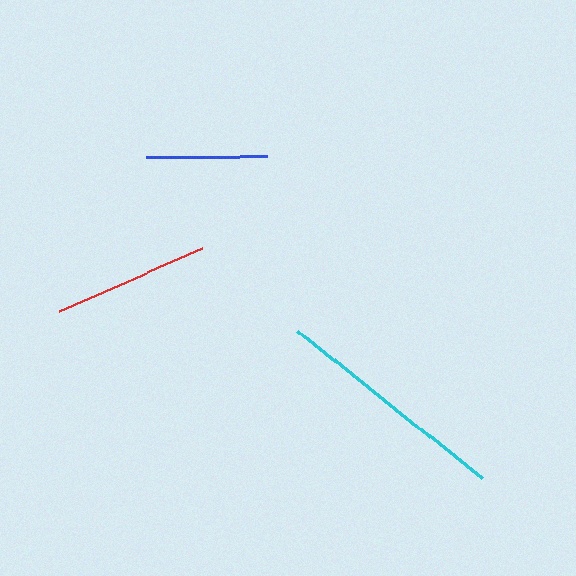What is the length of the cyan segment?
The cyan segment is approximately 235 pixels long.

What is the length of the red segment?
The red segment is approximately 156 pixels long.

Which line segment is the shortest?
The blue line is the shortest at approximately 121 pixels.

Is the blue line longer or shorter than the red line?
The red line is longer than the blue line.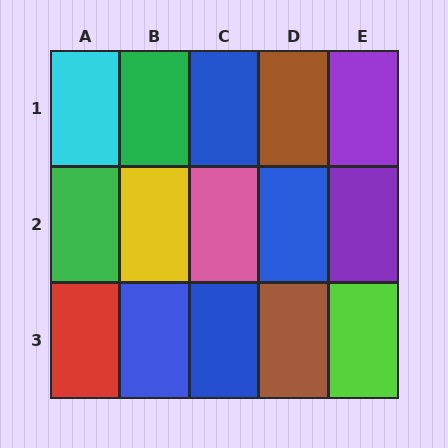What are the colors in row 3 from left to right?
Red, blue, blue, brown, lime.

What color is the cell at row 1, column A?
Cyan.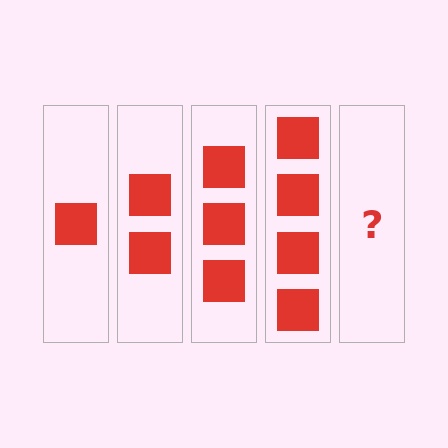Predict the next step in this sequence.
The next step is 5 squares.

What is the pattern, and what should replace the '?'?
The pattern is that each step adds one more square. The '?' should be 5 squares.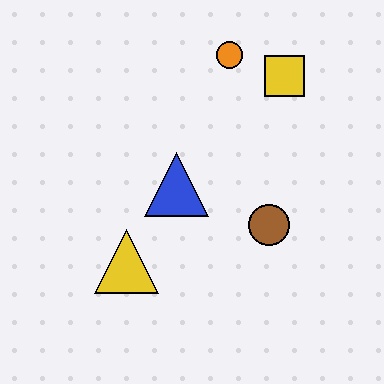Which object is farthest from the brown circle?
The orange circle is farthest from the brown circle.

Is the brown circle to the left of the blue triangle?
No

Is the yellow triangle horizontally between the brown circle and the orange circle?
No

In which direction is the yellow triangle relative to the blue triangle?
The yellow triangle is below the blue triangle.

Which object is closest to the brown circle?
The blue triangle is closest to the brown circle.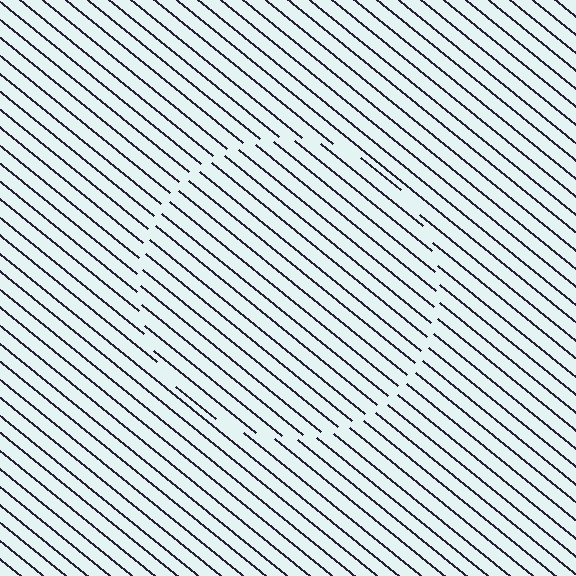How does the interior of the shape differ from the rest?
The interior of the shape contains the same grating, shifted by half a period — the contour is defined by the phase discontinuity where line-ends from the inner and outer gratings abut.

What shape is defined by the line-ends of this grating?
An illusory circle. The interior of the shape contains the same grating, shifted by half a period — the contour is defined by the phase discontinuity where line-ends from the inner and outer gratings abut.